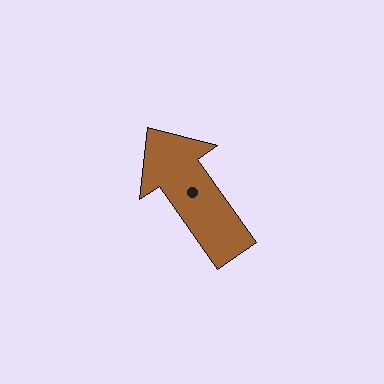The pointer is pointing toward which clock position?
Roughly 11 o'clock.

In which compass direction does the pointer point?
Northwest.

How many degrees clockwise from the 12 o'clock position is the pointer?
Approximately 325 degrees.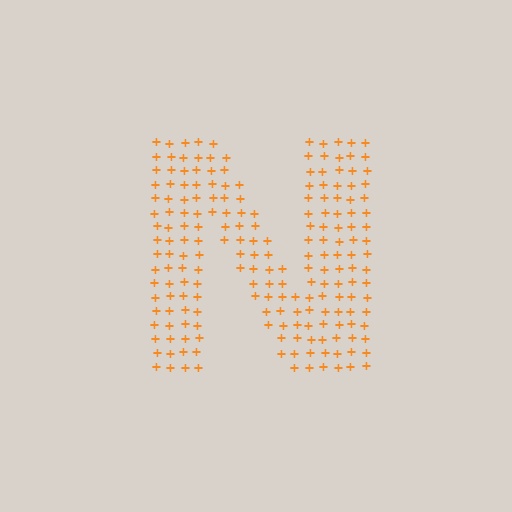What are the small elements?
The small elements are plus signs.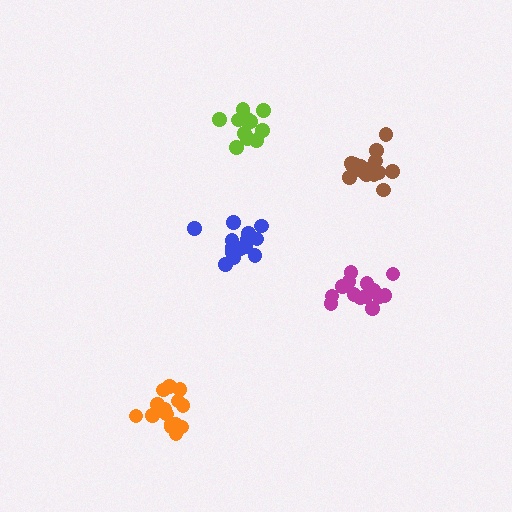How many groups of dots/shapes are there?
There are 5 groups.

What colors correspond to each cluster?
The clusters are colored: magenta, blue, lime, orange, brown.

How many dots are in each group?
Group 1: 14 dots, Group 2: 16 dots, Group 3: 11 dots, Group 4: 15 dots, Group 5: 16 dots (72 total).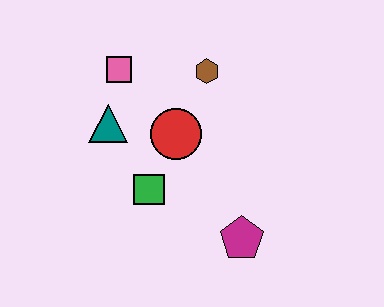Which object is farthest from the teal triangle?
The magenta pentagon is farthest from the teal triangle.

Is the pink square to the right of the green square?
No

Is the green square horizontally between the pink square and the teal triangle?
No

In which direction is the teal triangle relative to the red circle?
The teal triangle is to the left of the red circle.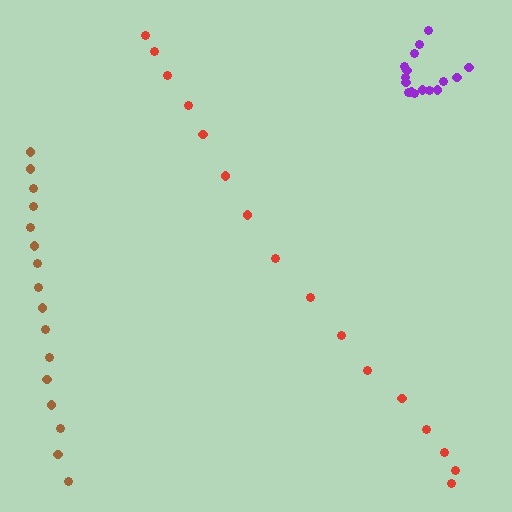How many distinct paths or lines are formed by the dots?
There are 3 distinct paths.